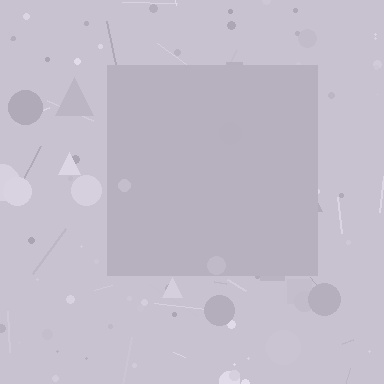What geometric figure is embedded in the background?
A square is embedded in the background.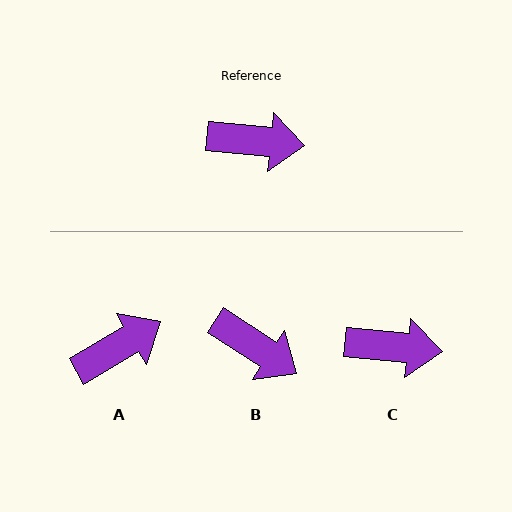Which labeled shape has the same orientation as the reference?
C.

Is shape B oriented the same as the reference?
No, it is off by about 27 degrees.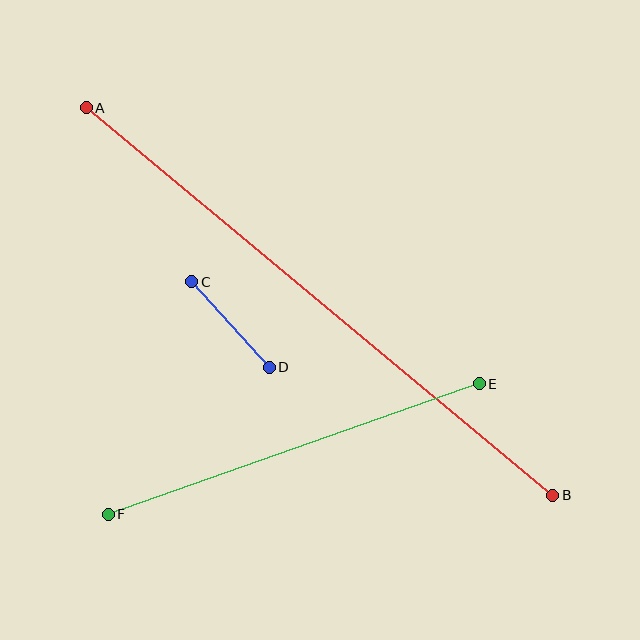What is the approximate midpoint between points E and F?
The midpoint is at approximately (294, 449) pixels.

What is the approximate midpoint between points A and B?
The midpoint is at approximately (320, 301) pixels.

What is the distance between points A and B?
The distance is approximately 606 pixels.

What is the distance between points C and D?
The distance is approximately 116 pixels.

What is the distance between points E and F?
The distance is approximately 393 pixels.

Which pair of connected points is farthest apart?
Points A and B are farthest apart.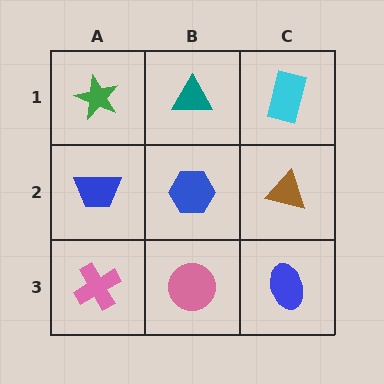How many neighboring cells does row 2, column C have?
3.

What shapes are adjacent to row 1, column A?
A blue trapezoid (row 2, column A), a teal triangle (row 1, column B).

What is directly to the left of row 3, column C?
A pink circle.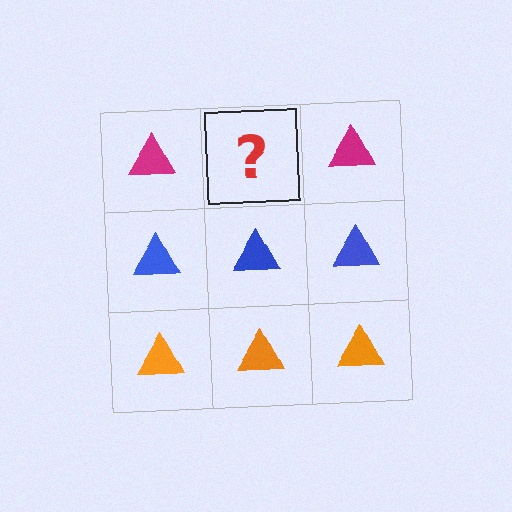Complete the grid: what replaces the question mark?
The question mark should be replaced with a magenta triangle.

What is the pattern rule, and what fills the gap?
The rule is that each row has a consistent color. The gap should be filled with a magenta triangle.